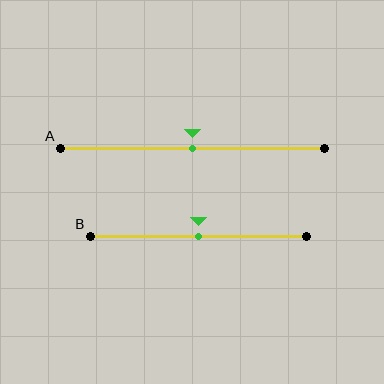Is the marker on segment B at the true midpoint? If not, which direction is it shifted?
Yes, the marker on segment B is at the true midpoint.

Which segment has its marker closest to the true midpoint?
Segment A has its marker closest to the true midpoint.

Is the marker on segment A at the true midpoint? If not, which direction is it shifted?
Yes, the marker on segment A is at the true midpoint.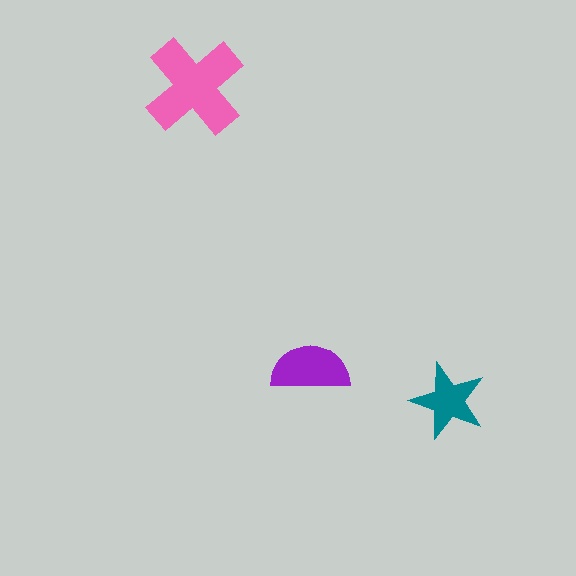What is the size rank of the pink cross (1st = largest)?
1st.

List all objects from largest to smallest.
The pink cross, the purple semicircle, the teal star.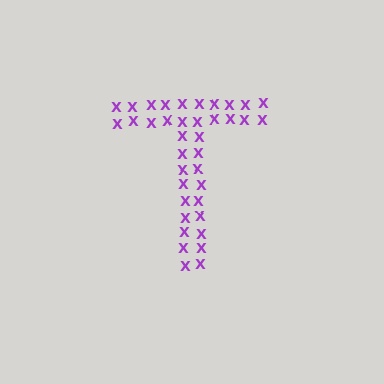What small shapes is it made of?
It is made of small letter X's.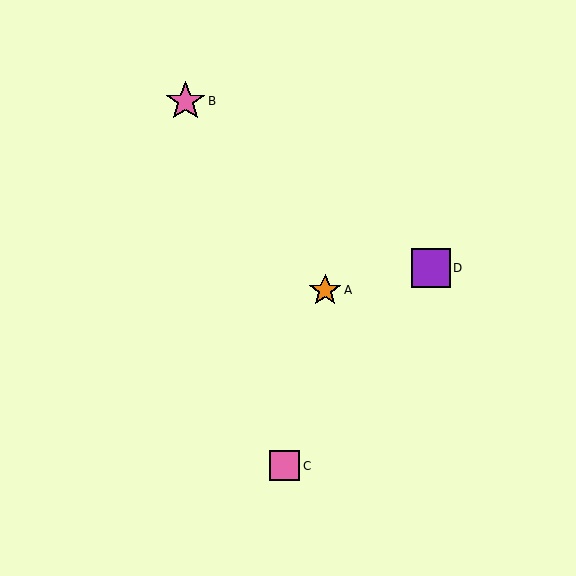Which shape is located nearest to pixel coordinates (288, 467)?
The pink square (labeled C) at (285, 466) is nearest to that location.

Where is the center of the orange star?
The center of the orange star is at (325, 290).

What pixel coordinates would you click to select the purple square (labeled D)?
Click at (431, 268) to select the purple square D.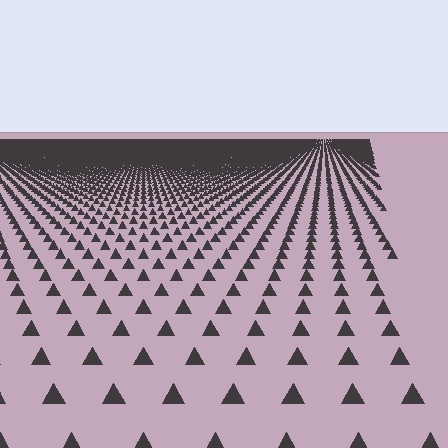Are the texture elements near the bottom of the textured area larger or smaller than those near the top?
Larger. Near the bottom, elements are closer to the viewer and appear at a bigger on-screen size.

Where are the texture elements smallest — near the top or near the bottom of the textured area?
Near the top.